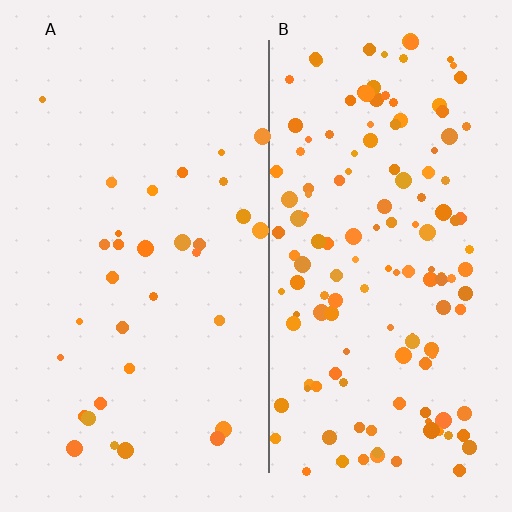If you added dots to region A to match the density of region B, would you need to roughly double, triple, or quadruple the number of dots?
Approximately quadruple.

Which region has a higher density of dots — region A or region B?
B (the right).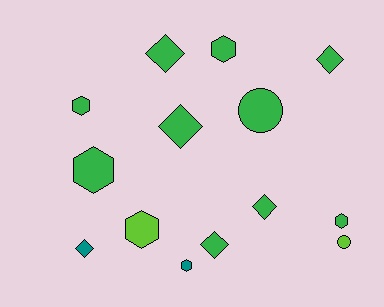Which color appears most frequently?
Green, with 10 objects.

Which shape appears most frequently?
Diamond, with 6 objects.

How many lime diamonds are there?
There are no lime diamonds.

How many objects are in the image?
There are 14 objects.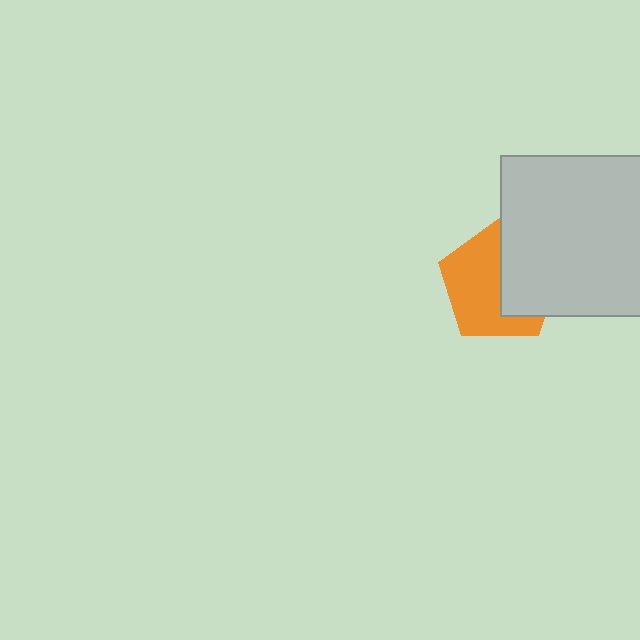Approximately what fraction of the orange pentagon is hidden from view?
Roughly 43% of the orange pentagon is hidden behind the light gray square.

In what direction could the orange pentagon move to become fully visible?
The orange pentagon could move left. That would shift it out from behind the light gray square entirely.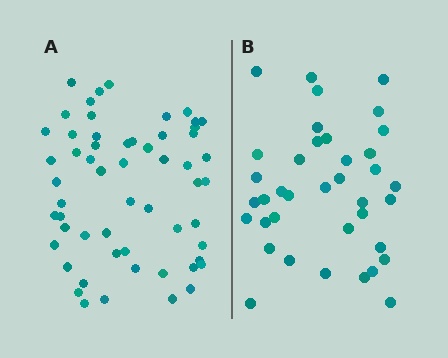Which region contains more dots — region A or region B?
Region A (the left region) has more dots.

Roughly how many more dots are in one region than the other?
Region A has approximately 20 more dots than region B.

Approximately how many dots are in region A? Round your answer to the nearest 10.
About 60 dots. (The exact count is 57, which rounds to 60.)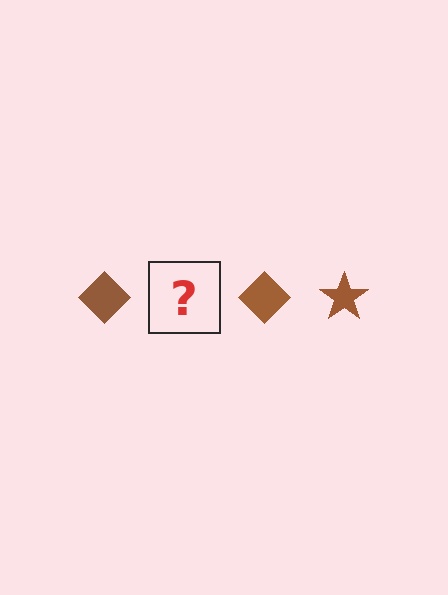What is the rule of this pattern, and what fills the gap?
The rule is that the pattern cycles through diamond, star shapes in brown. The gap should be filled with a brown star.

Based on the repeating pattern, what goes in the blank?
The blank should be a brown star.